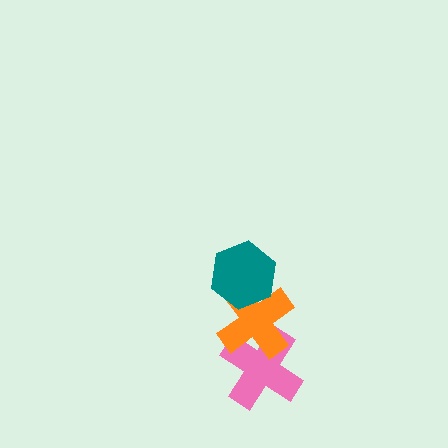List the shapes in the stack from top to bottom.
From top to bottom: the teal hexagon, the orange cross, the pink cross.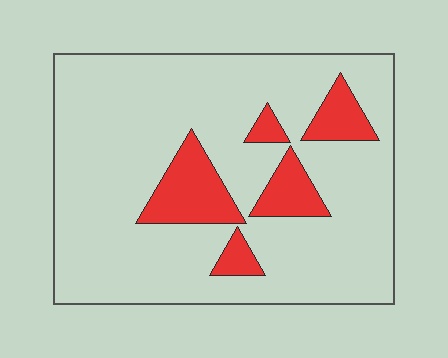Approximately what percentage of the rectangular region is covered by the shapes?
Approximately 15%.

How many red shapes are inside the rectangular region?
5.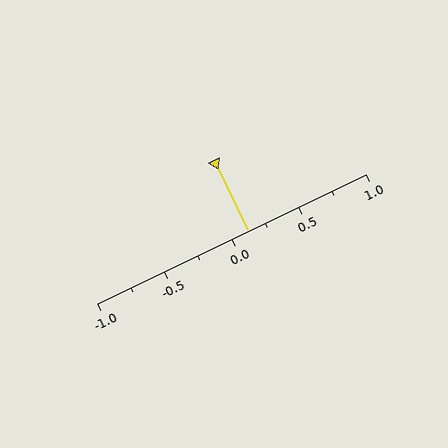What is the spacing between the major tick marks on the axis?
The major ticks are spaced 0.5 apart.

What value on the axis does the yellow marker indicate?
The marker indicates approximately 0.12.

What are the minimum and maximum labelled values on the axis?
The axis runs from -1.0 to 1.0.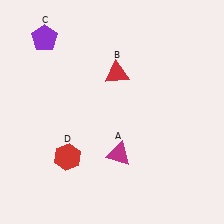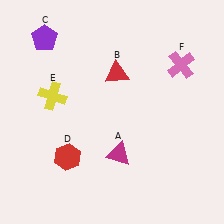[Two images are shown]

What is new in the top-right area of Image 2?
A pink cross (F) was added in the top-right area of Image 2.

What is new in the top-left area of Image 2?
A yellow cross (E) was added in the top-left area of Image 2.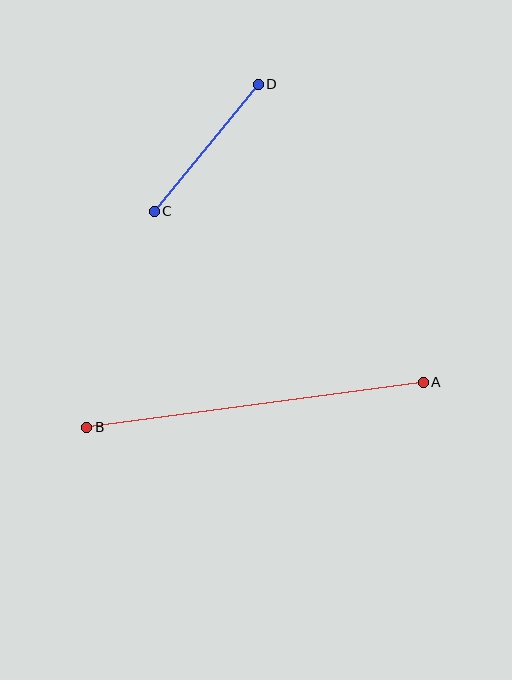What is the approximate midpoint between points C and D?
The midpoint is at approximately (206, 148) pixels.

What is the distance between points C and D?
The distance is approximately 164 pixels.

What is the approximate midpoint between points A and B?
The midpoint is at approximately (255, 405) pixels.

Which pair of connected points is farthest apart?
Points A and B are farthest apart.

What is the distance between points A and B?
The distance is approximately 340 pixels.